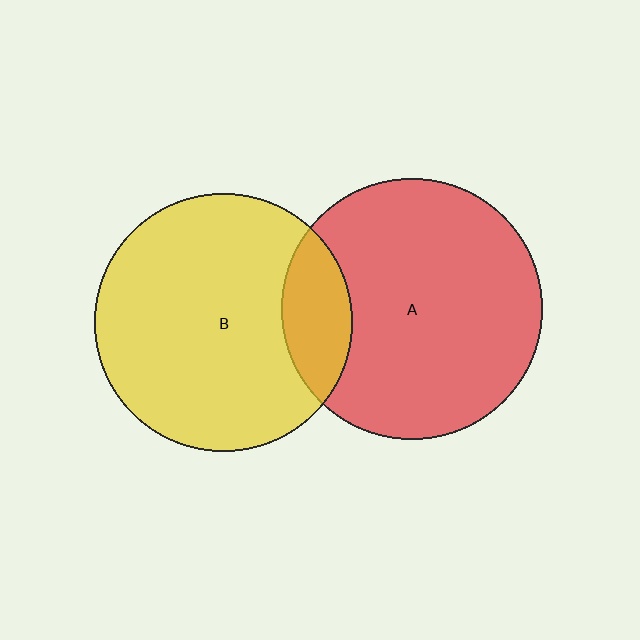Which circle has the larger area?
Circle A (red).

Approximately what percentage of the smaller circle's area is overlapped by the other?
Approximately 15%.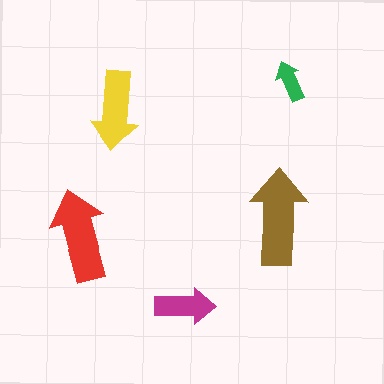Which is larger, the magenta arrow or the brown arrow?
The brown one.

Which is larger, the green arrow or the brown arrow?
The brown one.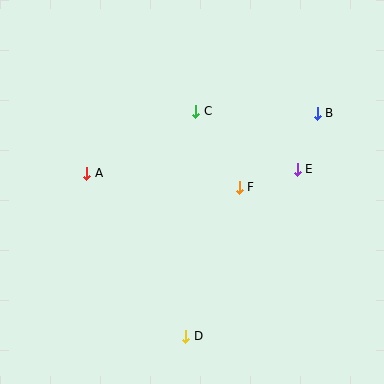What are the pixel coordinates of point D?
Point D is at (186, 336).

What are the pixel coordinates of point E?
Point E is at (297, 169).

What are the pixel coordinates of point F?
Point F is at (239, 187).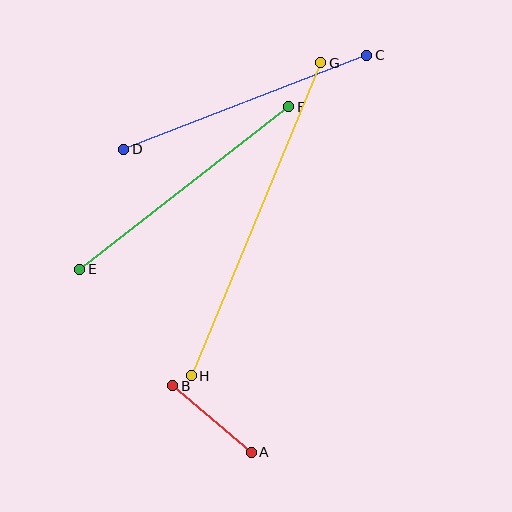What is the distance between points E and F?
The distance is approximately 265 pixels.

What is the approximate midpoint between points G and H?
The midpoint is at approximately (256, 219) pixels.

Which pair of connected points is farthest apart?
Points G and H are farthest apart.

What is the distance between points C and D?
The distance is approximately 261 pixels.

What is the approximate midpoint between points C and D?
The midpoint is at approximately (245, 102) pixels.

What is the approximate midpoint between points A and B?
The midpoint is at approximately (212, 419) pixels.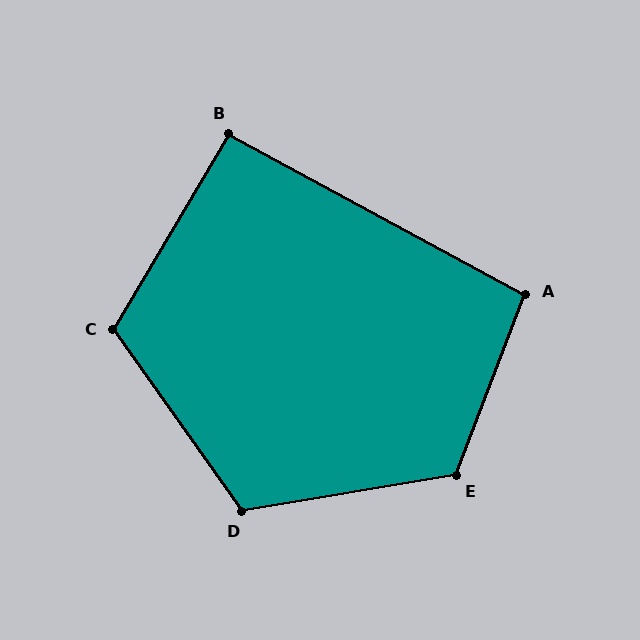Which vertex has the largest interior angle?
E, at approximately 120 degrees.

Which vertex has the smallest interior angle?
B, at approximately 92 degrees.